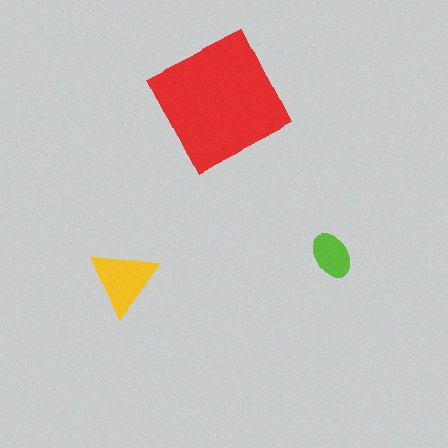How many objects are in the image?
There are 3 objects in the image.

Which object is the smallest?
The lime ellipse.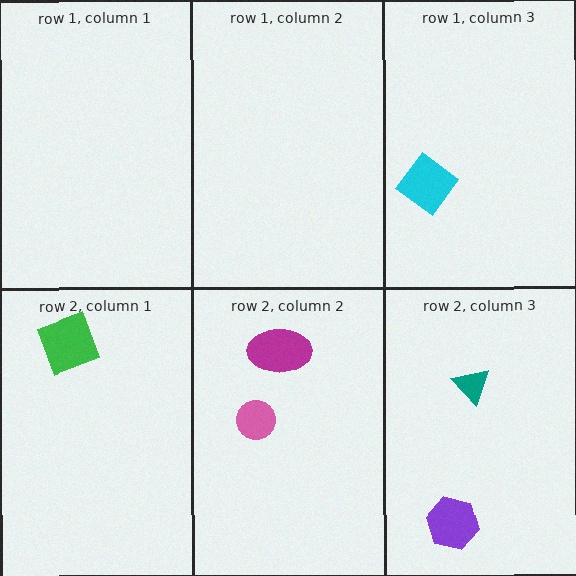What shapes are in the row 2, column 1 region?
The green square.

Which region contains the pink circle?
The row 2, column 2 region.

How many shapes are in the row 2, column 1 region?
1.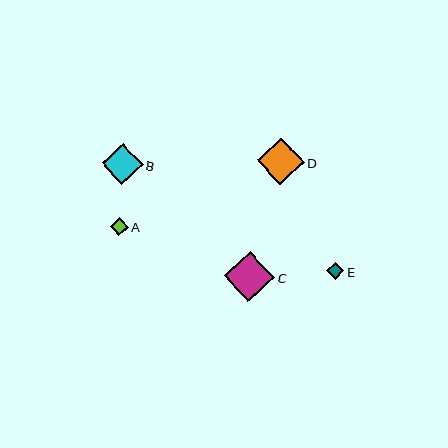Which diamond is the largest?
Diamond C is the largest with a size of approximately 50 pixels.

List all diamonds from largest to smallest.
From largest to smallest: C, D, B, A, E.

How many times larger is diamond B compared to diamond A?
Diamond B is approximately 2.3 times the size of diamond A.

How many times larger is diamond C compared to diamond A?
Diamond C is approximately 2.8 times the size of diamond A.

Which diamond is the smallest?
Diamond E is the smallest with a size of approximately 17 pixels.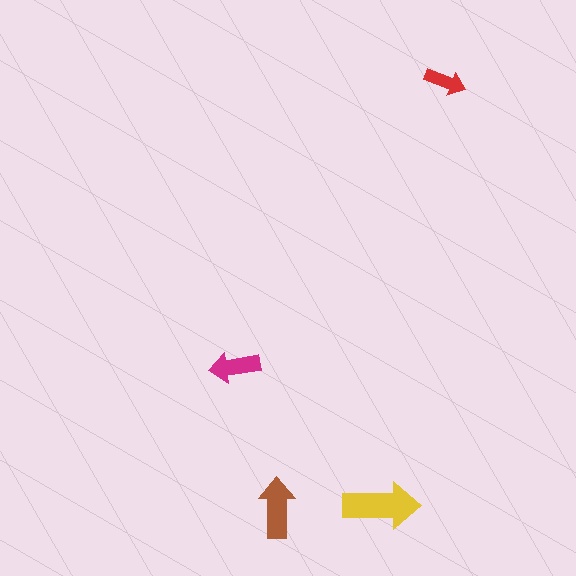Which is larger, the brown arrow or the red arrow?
The brown one.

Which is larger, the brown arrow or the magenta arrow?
The brown one.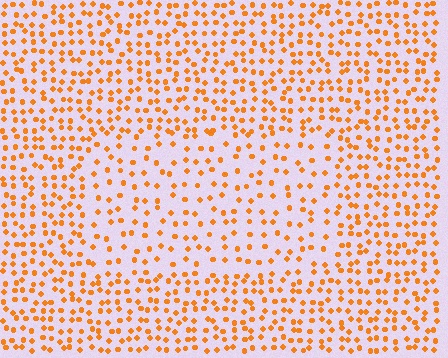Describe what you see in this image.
The image contains small orange elements arranged at two different densities. A rectangle-shaped region is visible where the elements are less densely packed than the surrounding area.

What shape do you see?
I see a rectangle.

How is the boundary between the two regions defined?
The boundary is defined by a change in element density (approximately 1.8x ratio). All elements are the same color, size, and shape.